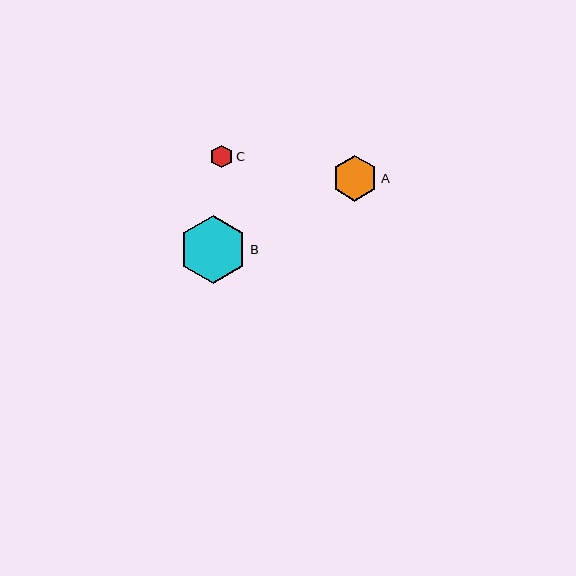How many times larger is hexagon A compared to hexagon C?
Hexagon A is approximately 2.0 times the size of hexagon C.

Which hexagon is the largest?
Hexagon B is the largest with a size of approximately 68 pixels.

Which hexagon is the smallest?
Hexagon C is the smallest with a size of approximately 22 pixels.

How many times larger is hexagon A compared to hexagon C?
Hexagon A is approximately 2.0 times the size of hexagon C.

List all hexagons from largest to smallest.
From largest to smallest: B, A, C.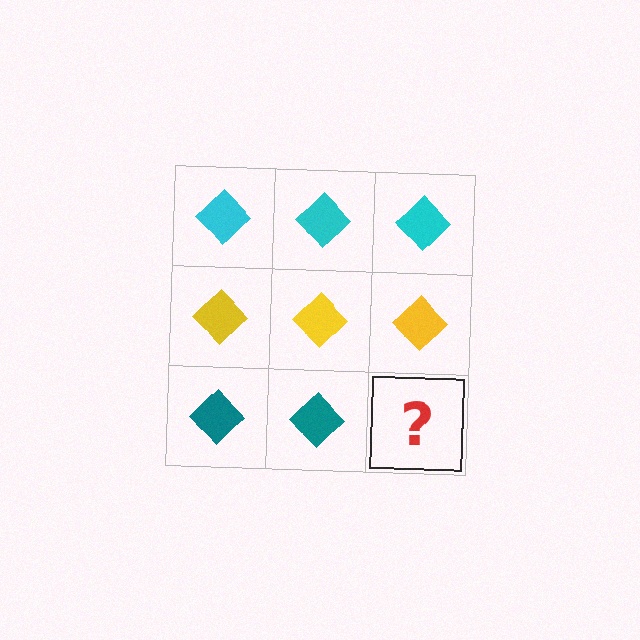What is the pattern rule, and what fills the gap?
The rule is that each row has a consistent color. The gap should be filled with a teal diamond.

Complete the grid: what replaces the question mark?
The question mark should be replaced with a teal diamond.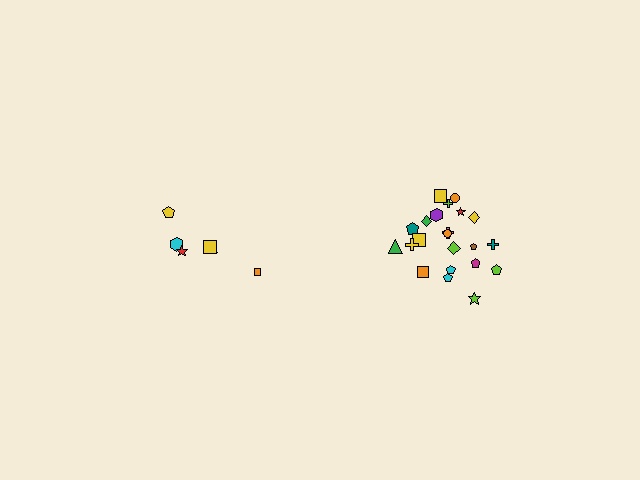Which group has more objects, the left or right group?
The right group.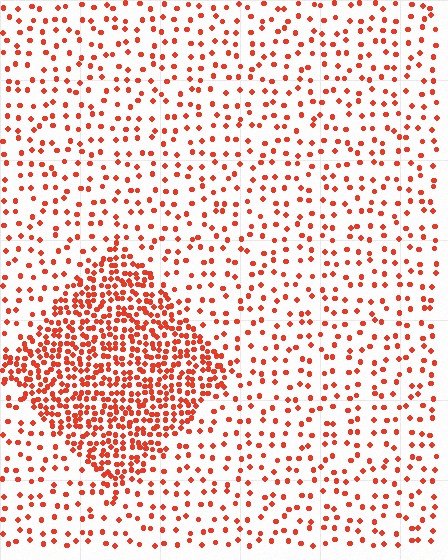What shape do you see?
I see a diamond.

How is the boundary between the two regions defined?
The boundary is defined by a change in element density (approximately 3.0x ratio). All elements are the same color, size, and shape.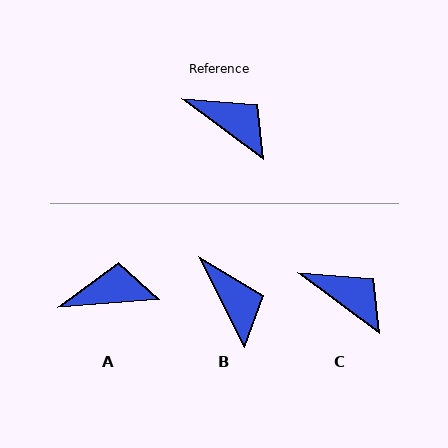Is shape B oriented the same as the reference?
No, it is off by about 27 degrees.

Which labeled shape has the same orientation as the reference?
C.